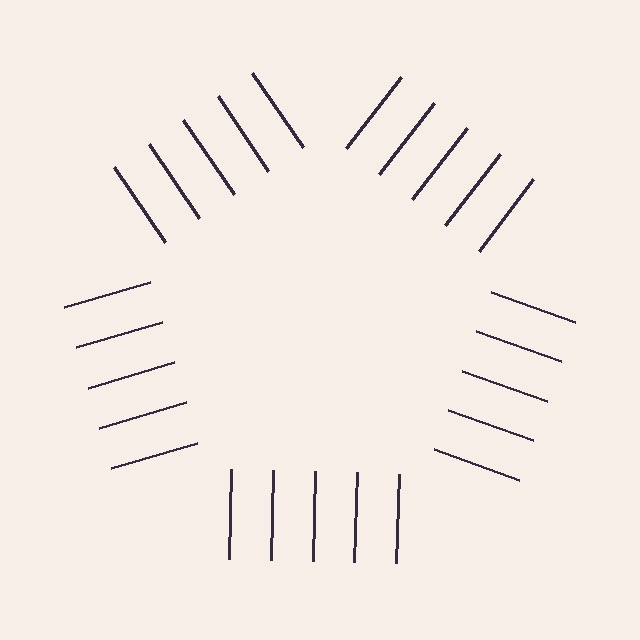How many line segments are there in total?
25 — 5 along each of the 5 edges.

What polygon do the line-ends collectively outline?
An illusory pentagon — the line segments terminate on its edges but no continuous stroke is drawn.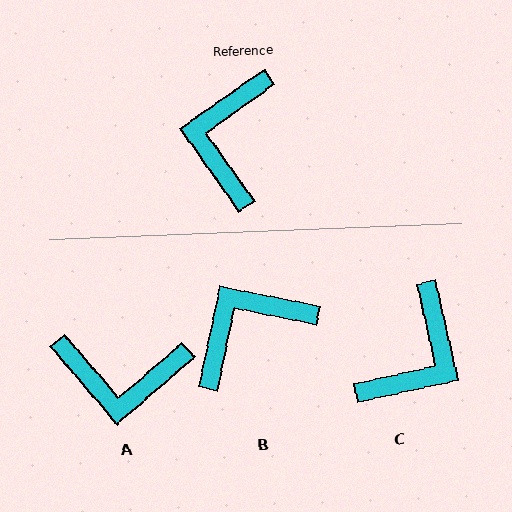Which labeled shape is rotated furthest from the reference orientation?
C, about 157 degrees away.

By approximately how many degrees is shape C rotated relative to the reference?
Approximately 157 degrees counter-clockwise.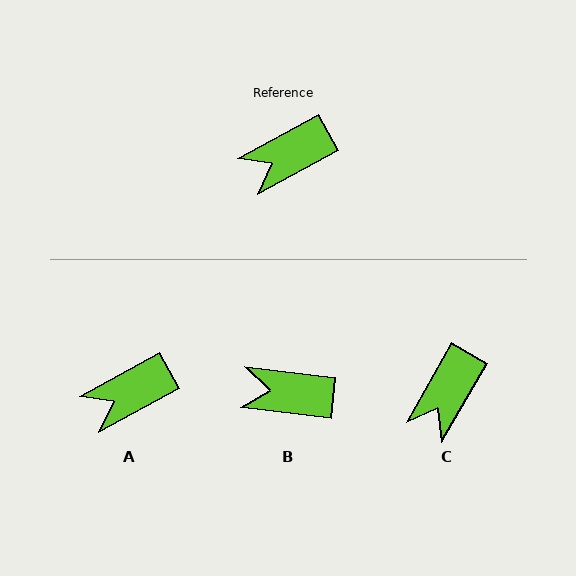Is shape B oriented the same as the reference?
No, it is off by about 35 degrees.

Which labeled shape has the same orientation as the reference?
A.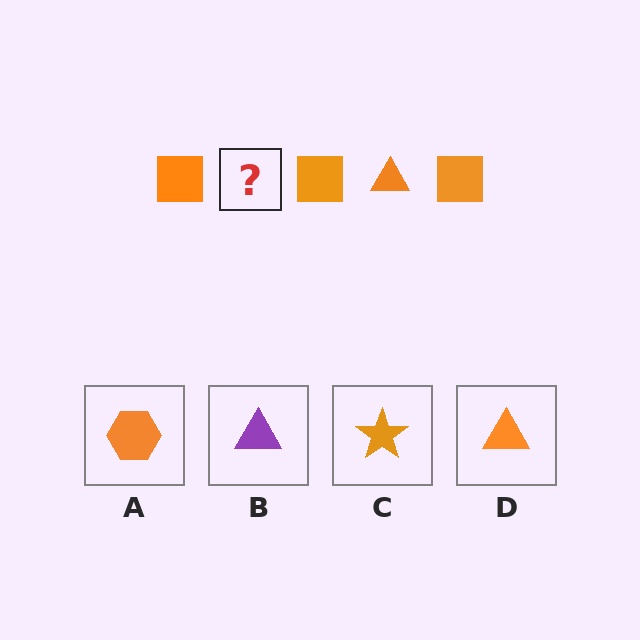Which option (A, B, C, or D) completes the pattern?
D.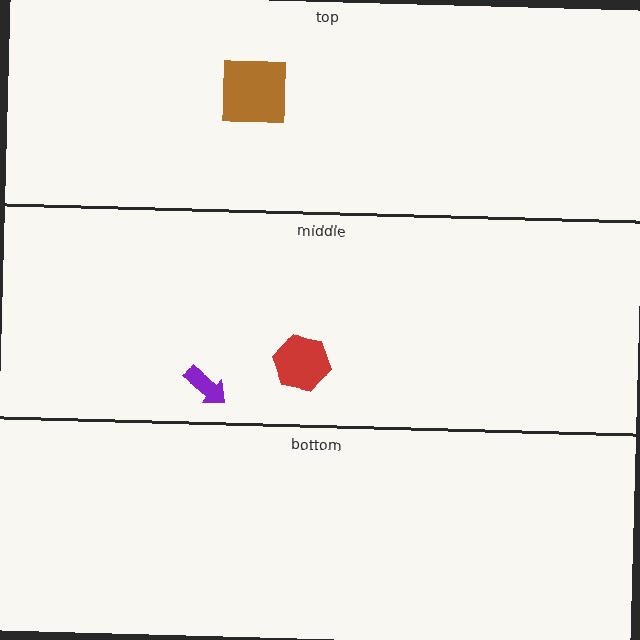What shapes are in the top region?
The brown square.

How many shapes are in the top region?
1.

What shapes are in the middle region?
The red hexagon, the purple arrow.